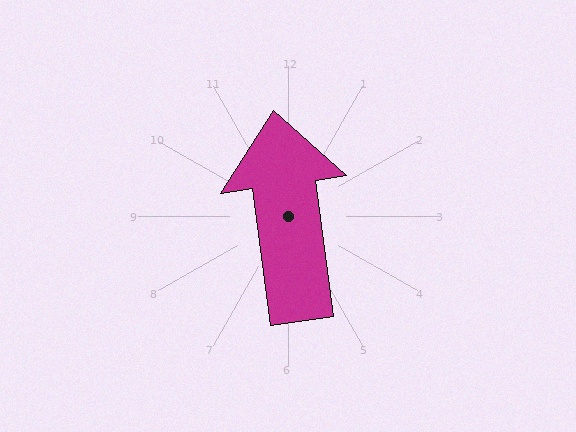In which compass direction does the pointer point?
North.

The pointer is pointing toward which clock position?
Roughly 12 o'clock.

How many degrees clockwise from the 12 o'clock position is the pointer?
Approximately 352 degrees.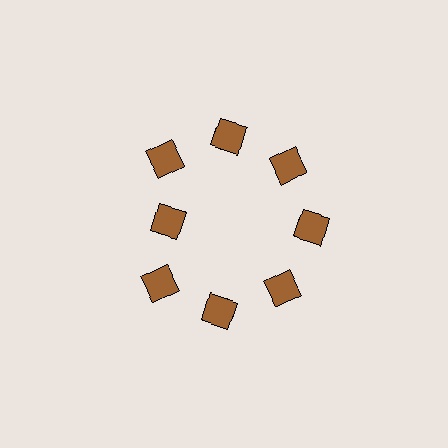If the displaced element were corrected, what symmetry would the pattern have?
It would have 8-fold rotational symmetry — the pattern would map onto itself every 45 degrees.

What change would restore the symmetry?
The symmetry would be restored by moving it outward, back onto the ring so that all 8 diamonds sit at equal angles and equal distance from the center.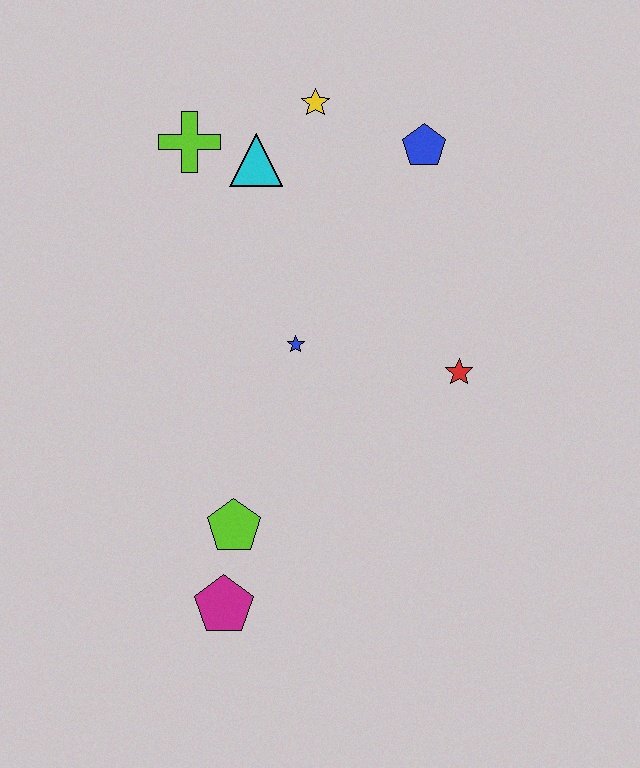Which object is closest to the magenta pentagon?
The lime pentagon is closest to the magenta pentagon.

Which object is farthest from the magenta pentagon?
The yellow star is farthest from the magenta pentagon.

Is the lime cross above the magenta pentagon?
Yes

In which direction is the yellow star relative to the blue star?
The yellow star is above the blue star.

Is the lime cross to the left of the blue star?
Yes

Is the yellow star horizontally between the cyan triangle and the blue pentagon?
Yes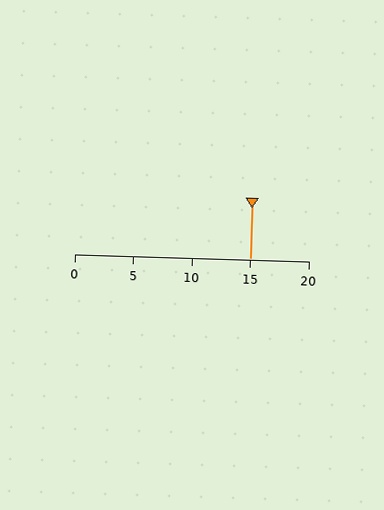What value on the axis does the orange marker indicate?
The marker indicates approximately 15.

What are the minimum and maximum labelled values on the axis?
The axis runs from 0 to 20.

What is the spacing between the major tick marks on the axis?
The major ticks are spaced 5 apart.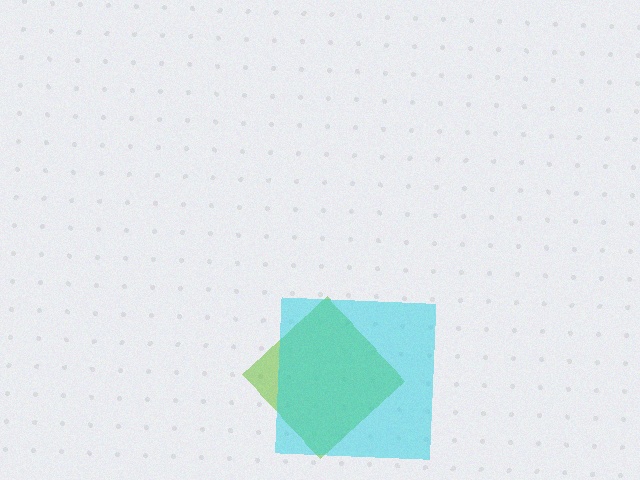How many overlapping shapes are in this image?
There are 2 overlapping shapes in the image.